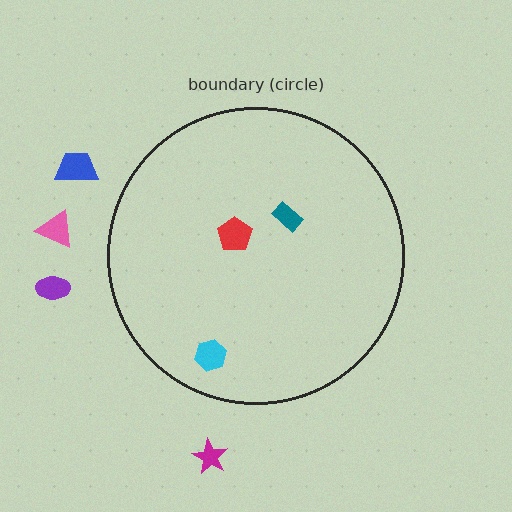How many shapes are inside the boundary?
3 inside, 4 outside.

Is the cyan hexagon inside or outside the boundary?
Inside.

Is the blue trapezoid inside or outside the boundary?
Outside.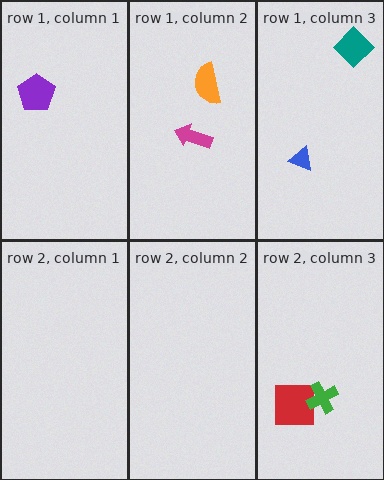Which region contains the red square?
The row 2, column 3 region.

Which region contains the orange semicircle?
The row 1, column 2 region.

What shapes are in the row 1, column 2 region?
The orange semicircle, the magenta arrow.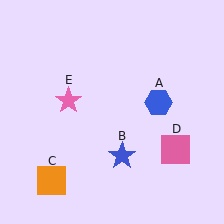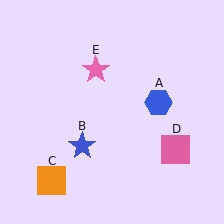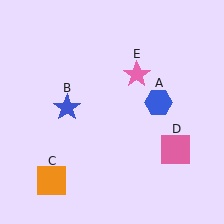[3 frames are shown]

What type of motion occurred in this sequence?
The blue star (object B), pink star (object E) rotated clockwise around the center of the scene.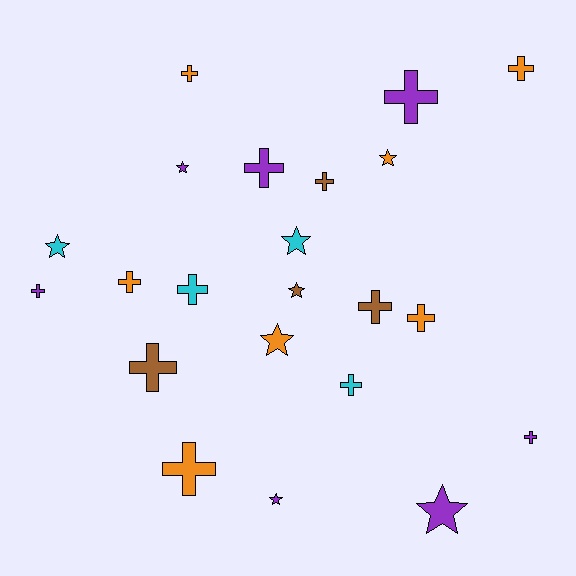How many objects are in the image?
There are 22 objects.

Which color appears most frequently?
Orange, with 7 objects.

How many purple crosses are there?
There are 4 purple crosses.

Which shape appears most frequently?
Cross, with 14 objects.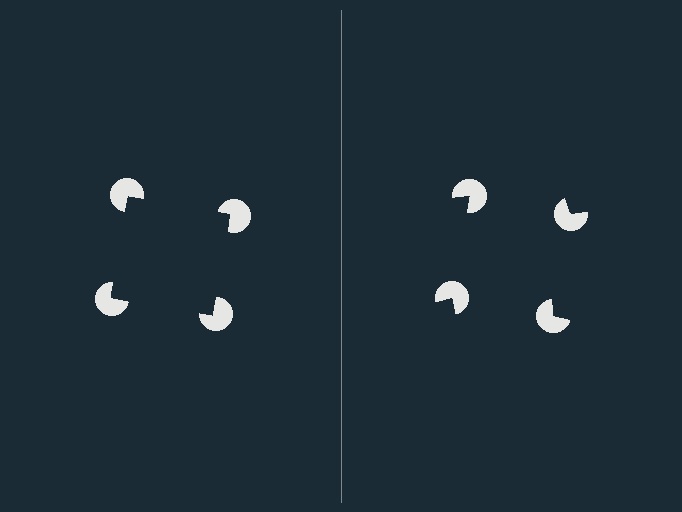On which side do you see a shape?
An illusory square appears on the left side. On the right side the wedge cuts are rotated, so no coherent shape forms.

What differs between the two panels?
The pac-man discs are positioned identically on both sides; only the wedge orientations differ. On the left they align to a square; on the right they are misaligned.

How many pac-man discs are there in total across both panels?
8 — 4 on each side.